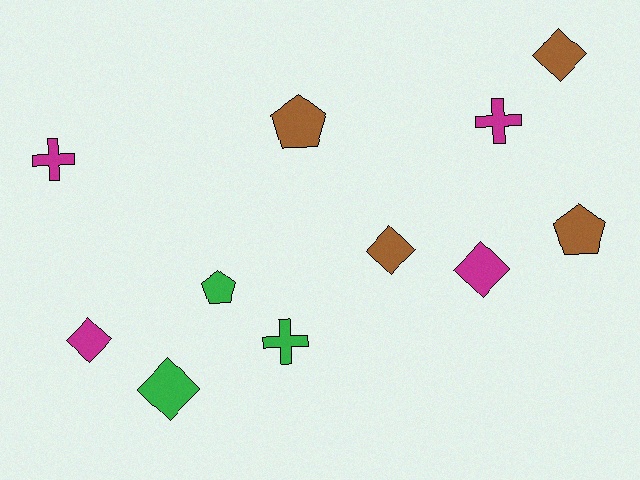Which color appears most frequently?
Brown, with 4 objects.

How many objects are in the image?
There are 11 objects.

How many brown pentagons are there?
There are 2 brown pentagons.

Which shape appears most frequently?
Diamond, with 5 objects.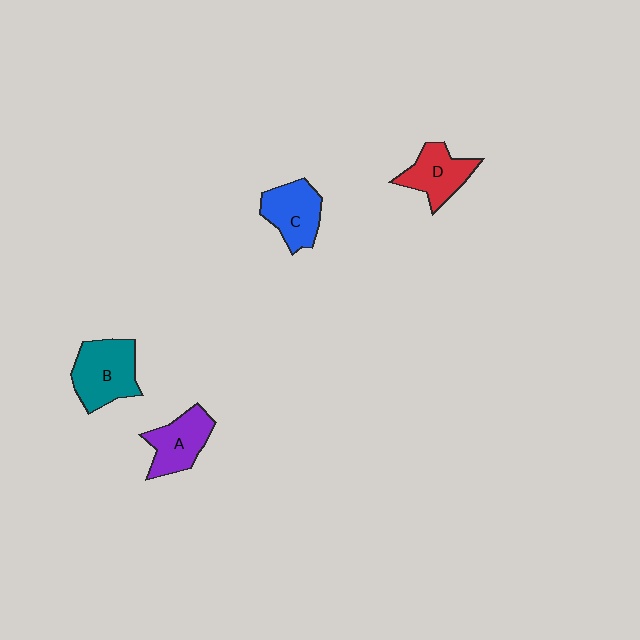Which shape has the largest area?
Shape B (teal).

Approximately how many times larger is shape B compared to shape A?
Approximately 1.2 times.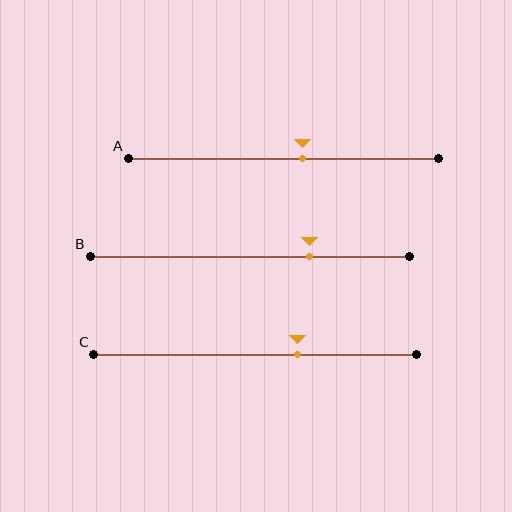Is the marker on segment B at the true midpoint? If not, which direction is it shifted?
No, the marker on segment B is shifted to the right by about 19% of the segment length.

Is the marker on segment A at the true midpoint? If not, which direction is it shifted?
No, the marker on segment A is shifted to the right by about 6% of the segment length.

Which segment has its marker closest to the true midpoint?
Segment A has its marker closest to the true midpoint.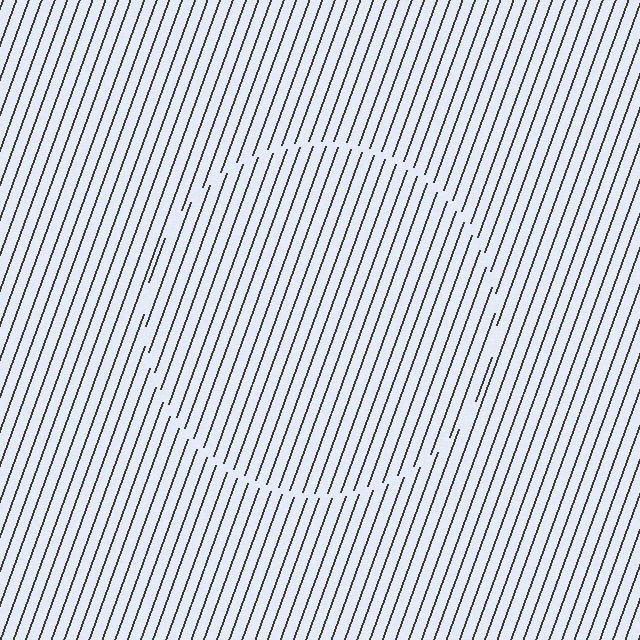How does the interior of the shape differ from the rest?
The interior of the shape contains the same grating, shifted by half a period — the contour is defined by the phase discontinuity where line-ends from the inner and outer gratings abut.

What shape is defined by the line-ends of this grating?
An illusory circle. The interior of the shape contains the same grating, shifted by half a period — the contour is defined by the phase discontinuity where line-ends from the inner and outer gratings abut.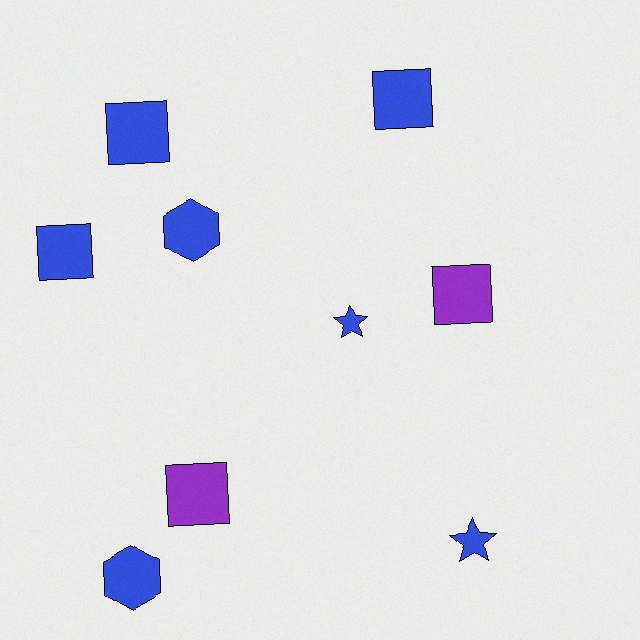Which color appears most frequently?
Blue, with 7 objects.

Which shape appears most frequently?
Square, with 5 objects.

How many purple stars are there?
There are no purple stars.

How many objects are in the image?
There are 9 objects.